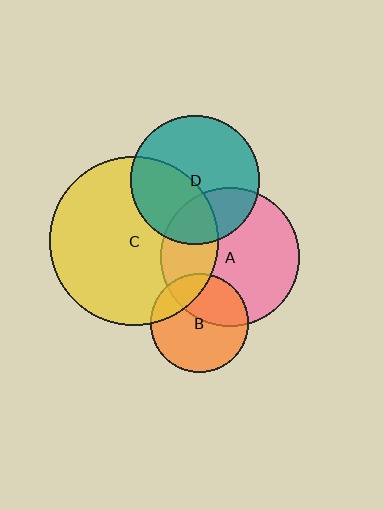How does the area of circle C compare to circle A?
Approximately 1.5 times.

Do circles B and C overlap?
Yes.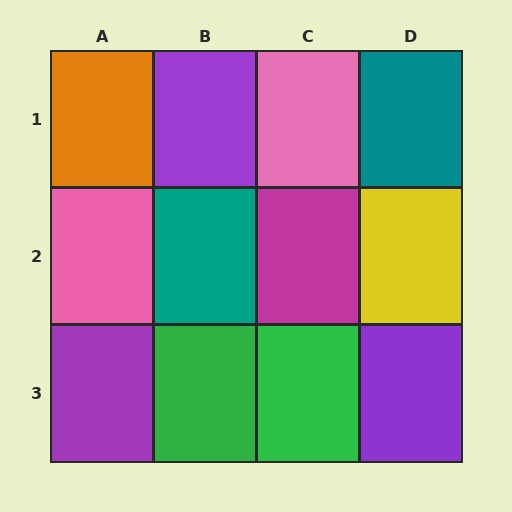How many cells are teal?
2 cells are teal.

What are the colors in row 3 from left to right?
Purple, green, green, purple.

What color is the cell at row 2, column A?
Pink.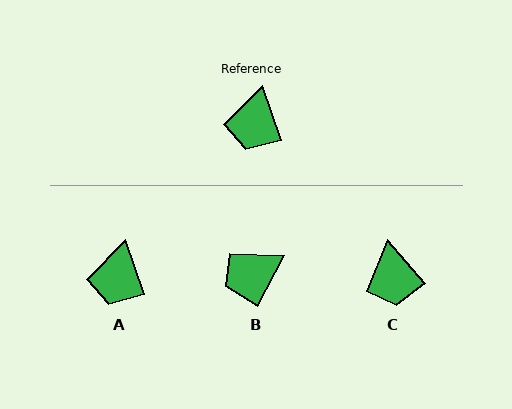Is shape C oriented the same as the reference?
No, it is off by about 23 degrees.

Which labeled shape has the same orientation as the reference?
A.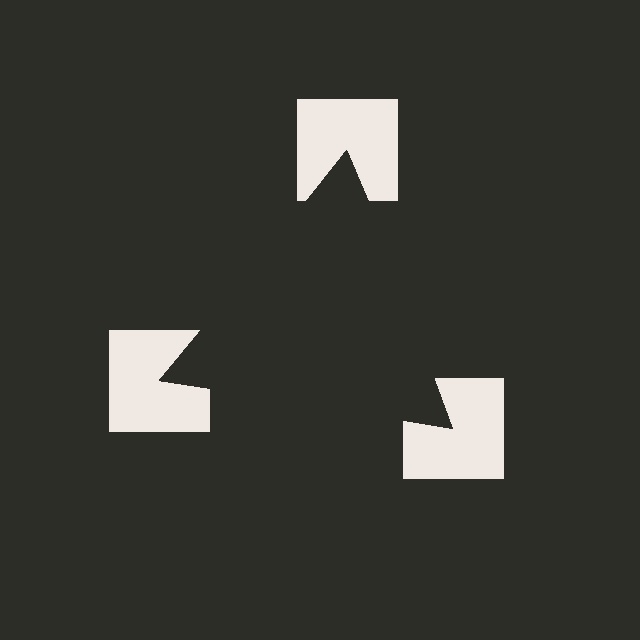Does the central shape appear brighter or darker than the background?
It typically appears slightly darker than the background, even though no actual brightness change is drawn.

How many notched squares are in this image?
There are 3 — one at each vertex of the illusory triangle.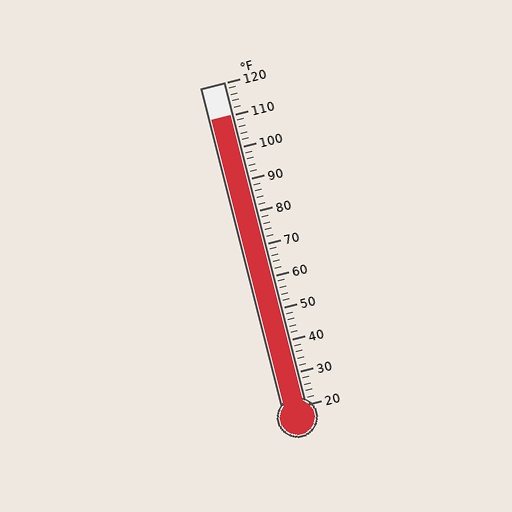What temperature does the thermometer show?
The thermometer shows approximately 110°F.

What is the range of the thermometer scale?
The thermometer scale ranges from 20°F to 120°F.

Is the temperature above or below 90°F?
The temperature is above 90°F.